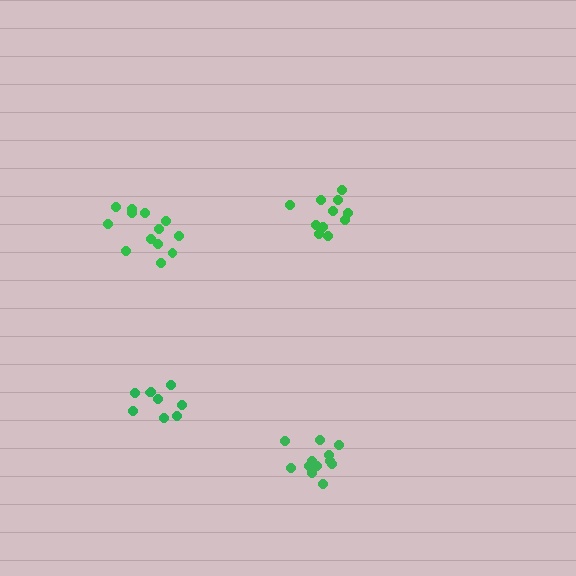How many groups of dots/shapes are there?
There are 4 groups.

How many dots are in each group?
Group 1: 12 dots, Group 2: 11 dots, Group 3: 9 dots, Group 4: 13 dots (45 total).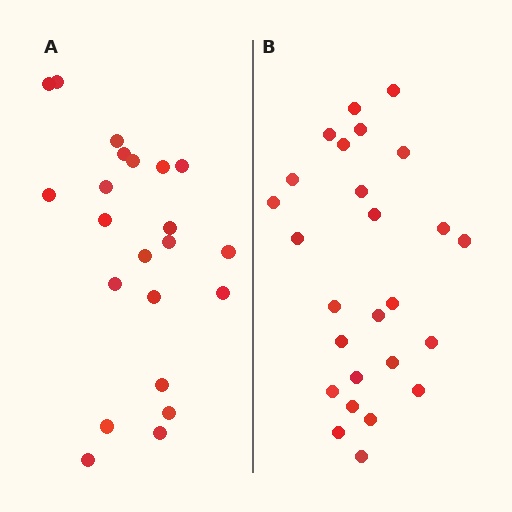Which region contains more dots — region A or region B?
Region B (the right region) has more dots.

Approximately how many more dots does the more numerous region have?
Region B has about 4 more dots than region A.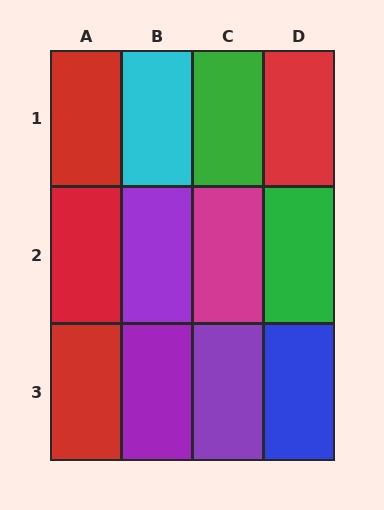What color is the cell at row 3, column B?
Purple.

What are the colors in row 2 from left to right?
Red, purple, magenta, green.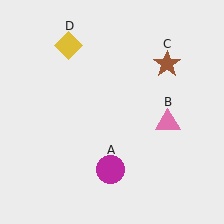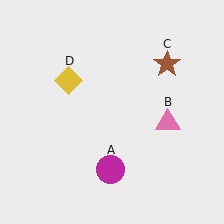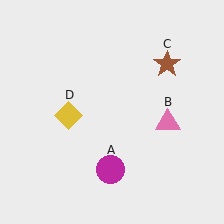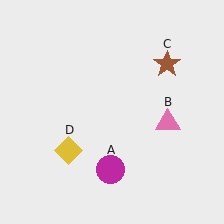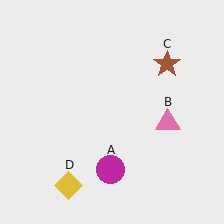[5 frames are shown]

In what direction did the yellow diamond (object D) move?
The yellow diamond (object D) moved down.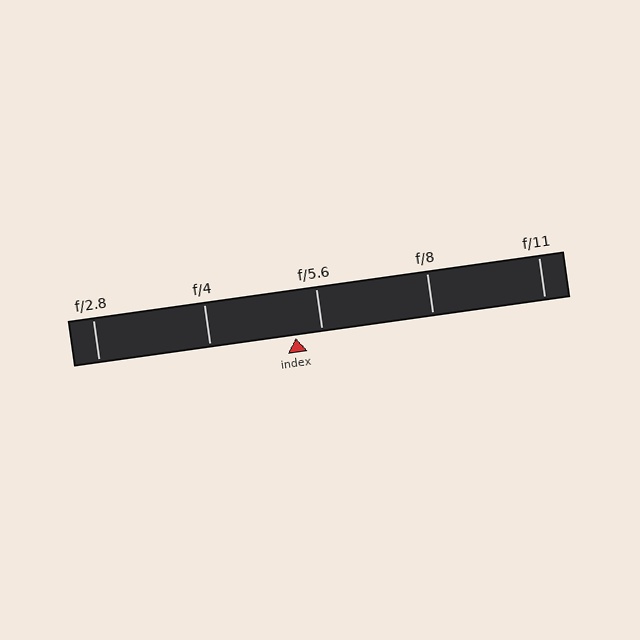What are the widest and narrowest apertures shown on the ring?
The widest aperture shown is f/2.8 and the narrowest is f/11.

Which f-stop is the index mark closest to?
The index mark is closest to f/5.6.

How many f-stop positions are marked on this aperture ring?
There are 5 f-stop positions marked.